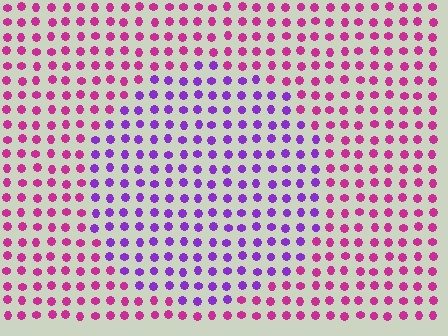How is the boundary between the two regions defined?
The boundary is defined purely by a slight shift in hue (about 44 degrees). Spacing, size, and orientation are identical on both sides.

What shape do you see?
I see a circle.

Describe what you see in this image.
The image is filled with small magenta elements in a uniform arrangement. A circle-shaped region is visible where the elements are tinted to a slightly different hue, forming a subtle color boundary.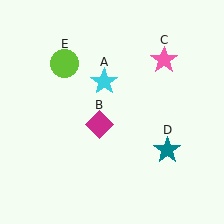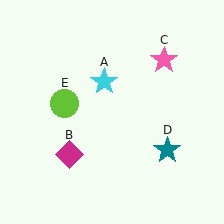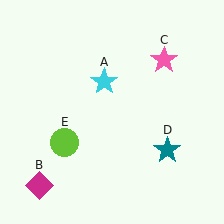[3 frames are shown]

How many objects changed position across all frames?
2 objects changed position: magenta diamond (object B), lime circle (object E).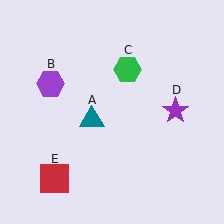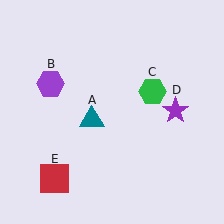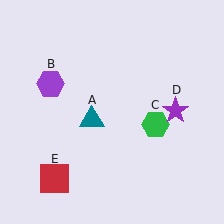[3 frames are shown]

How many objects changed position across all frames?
1 object changed position: green hexagon (object C).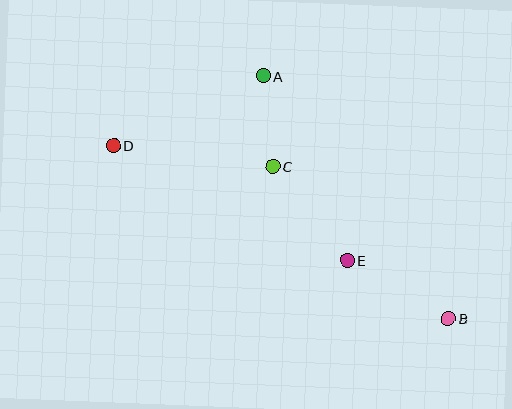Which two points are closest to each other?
Points A and C are closest to each other.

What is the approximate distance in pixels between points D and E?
The distance between D and E is approximately 260 pixels.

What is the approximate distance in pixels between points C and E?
The distance between C and E is approximately 120 pixels.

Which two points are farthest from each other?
Points B and D are farthest from each other.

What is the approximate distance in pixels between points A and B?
The distance between A and B is approximately 305 pixels.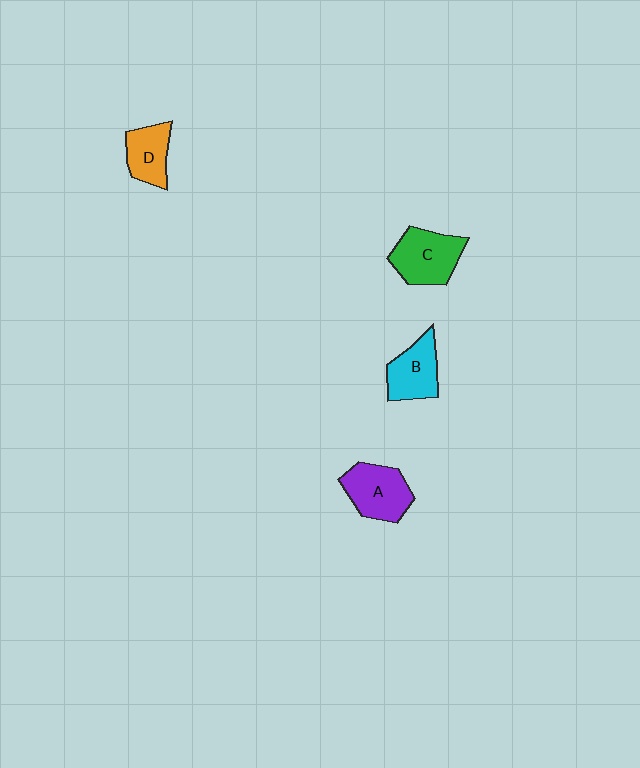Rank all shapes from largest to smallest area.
From largest to smallest: C (green), A (purple), B (cyan), D (orange).